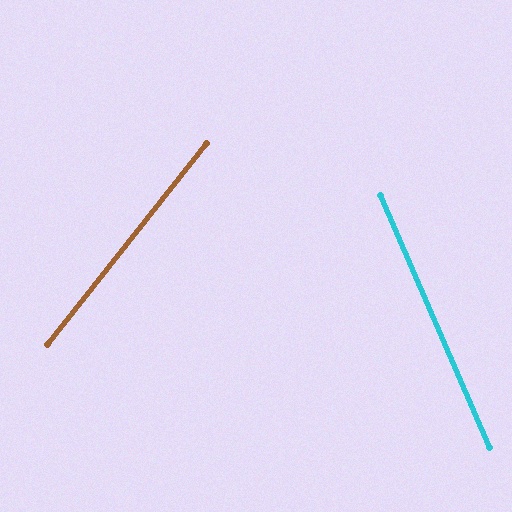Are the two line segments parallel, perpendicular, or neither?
Neither parallel nor perpendicular — they differ by about 62°.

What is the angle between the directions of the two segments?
Approximately 62 degrees.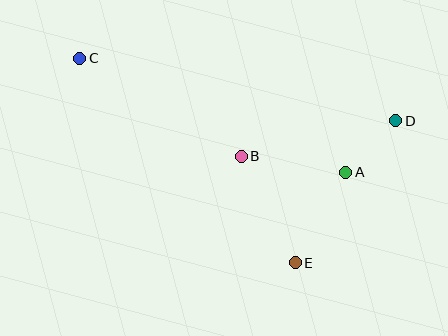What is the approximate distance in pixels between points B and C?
The distance between B and C is approximately 189 pixels.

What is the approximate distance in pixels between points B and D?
The distance between B and D is approximately 159 pixels.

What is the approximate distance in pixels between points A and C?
The distance between A and C is approximately 290 pixels.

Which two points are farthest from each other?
Points C and D are farthest from each other.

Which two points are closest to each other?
Points A and D are closest to each other.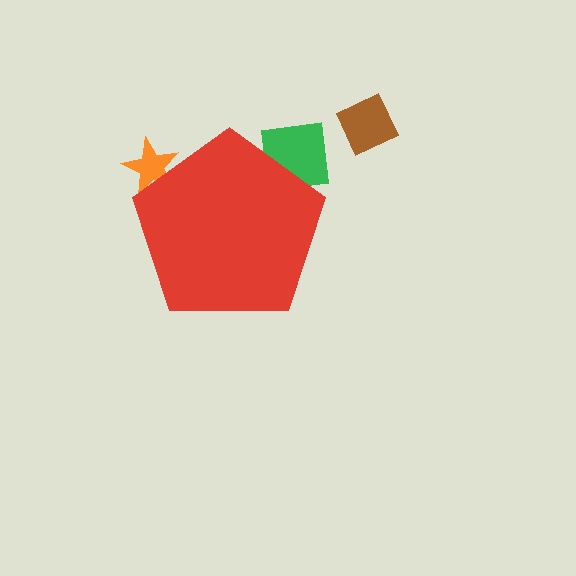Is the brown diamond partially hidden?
No, the brown diamond is fully visible.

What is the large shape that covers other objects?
A red pentagon.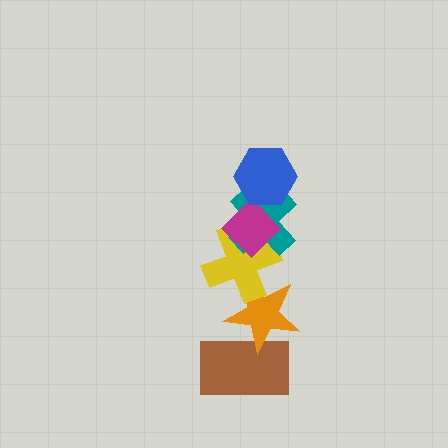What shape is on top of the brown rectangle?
The orange star is on top of the brown rectangle.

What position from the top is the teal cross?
The teal cross is 3rd from the top.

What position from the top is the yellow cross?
The yellow cross is 4th from the top.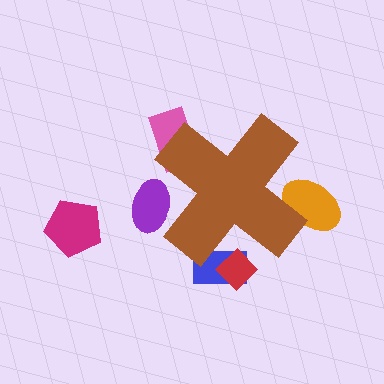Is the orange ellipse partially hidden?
Yes, the orange ellipse is partially hidden behind the brown cross.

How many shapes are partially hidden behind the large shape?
5 shapes are partially hidden.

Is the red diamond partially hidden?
Yes, the red diamond is partially hidden behind the brown cross.